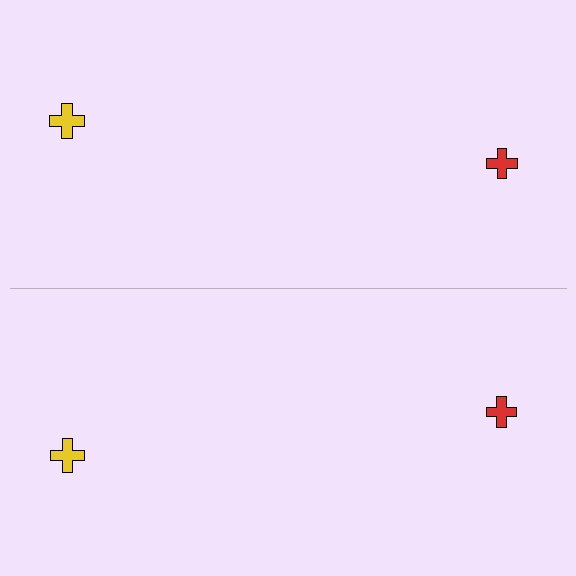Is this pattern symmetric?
Yes, this pattern has bilateral (reflection) symmetry.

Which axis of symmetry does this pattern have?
The pattern has a horizontal axis of symmetry running through the center of the image.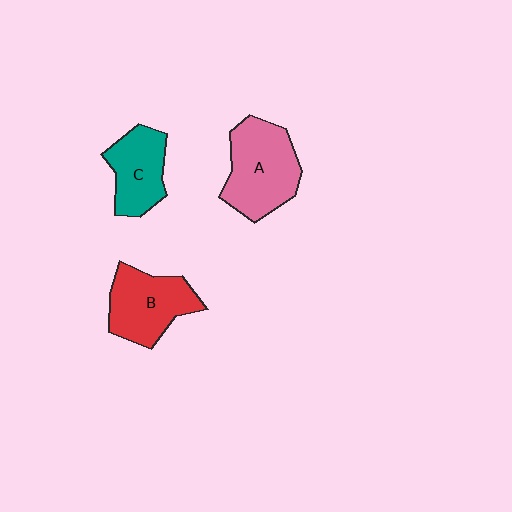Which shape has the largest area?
Shape A (pink).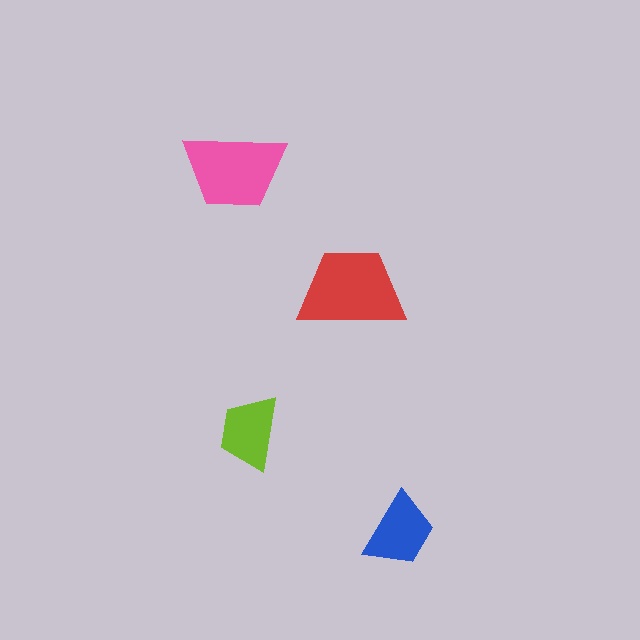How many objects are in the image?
There are 4 objects in the image.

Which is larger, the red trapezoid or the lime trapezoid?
The red one.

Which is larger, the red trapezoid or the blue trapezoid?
The red one.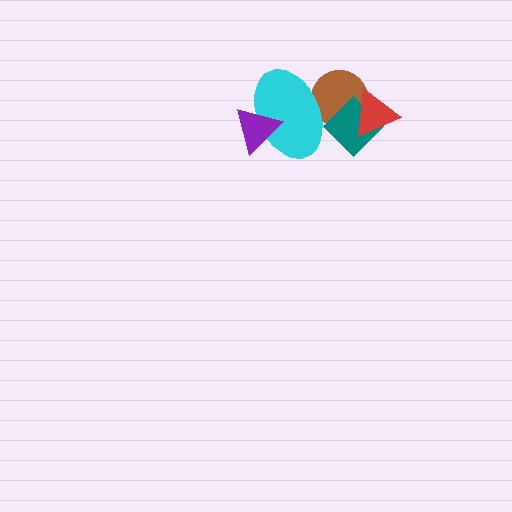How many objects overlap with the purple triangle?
1 object overlaps with the purple triangle.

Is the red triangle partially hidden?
No, no other shape covers it.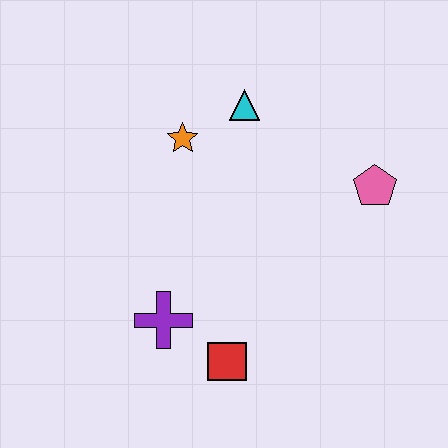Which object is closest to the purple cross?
The red square is closest to the purple cross.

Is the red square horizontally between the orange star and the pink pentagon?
Yes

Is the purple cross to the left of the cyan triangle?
Yes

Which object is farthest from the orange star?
The red square is farthest from the orange star.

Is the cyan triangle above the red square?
Yes